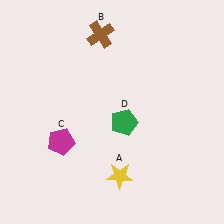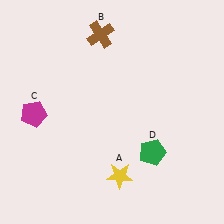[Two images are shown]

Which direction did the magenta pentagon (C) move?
The magenta pentagon (C) moved up.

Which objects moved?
The objects that moved are: the magenta pentagon (C), the green pentagon (D).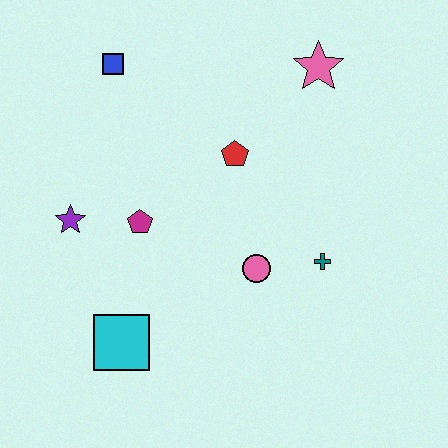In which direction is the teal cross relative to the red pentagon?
The teal cross is below the red pentagon.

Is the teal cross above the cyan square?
Yes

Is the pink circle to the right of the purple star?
Yes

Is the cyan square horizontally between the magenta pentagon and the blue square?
Yes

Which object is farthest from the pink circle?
The blue square is farthest from the pink circle.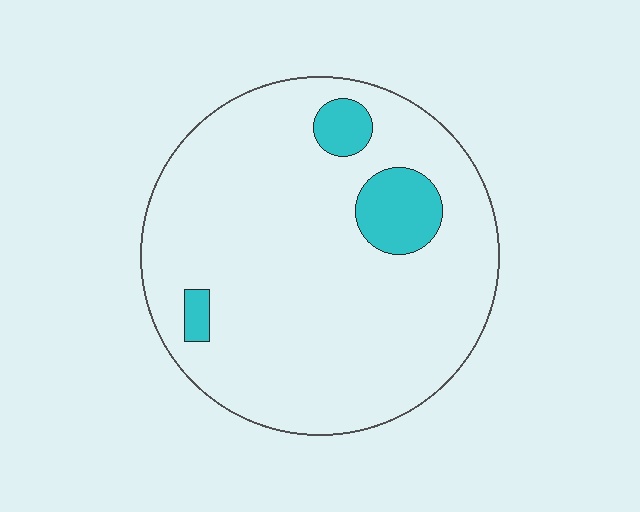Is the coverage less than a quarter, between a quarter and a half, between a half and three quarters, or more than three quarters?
Less than a quarter.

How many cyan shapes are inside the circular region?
3.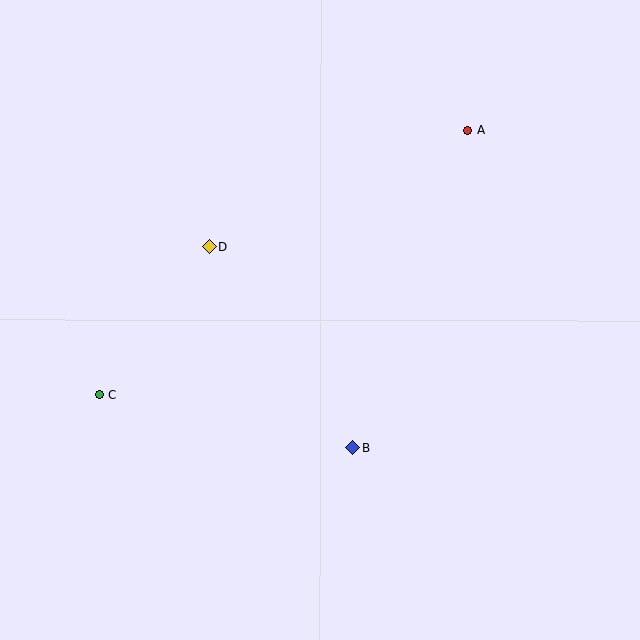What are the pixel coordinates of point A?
Point A is at (468, 131).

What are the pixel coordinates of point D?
Point D is at (209, 247).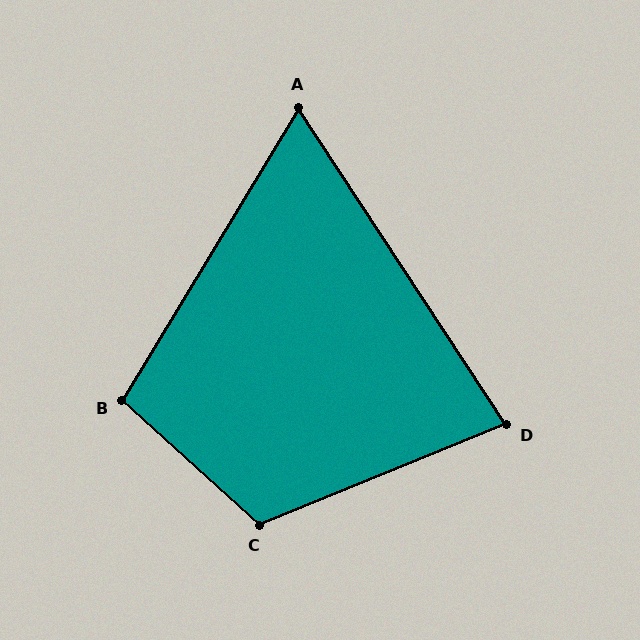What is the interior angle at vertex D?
Approximately 79 degrees (acute).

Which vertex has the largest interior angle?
C, at approximately 116 degrees.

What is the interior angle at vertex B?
Approximately 101 degrees (obtuse).